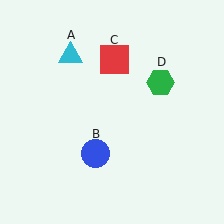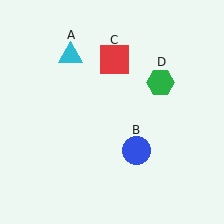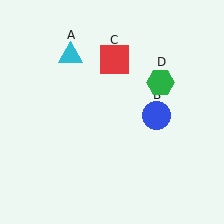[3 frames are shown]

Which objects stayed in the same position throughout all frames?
Cyan triangle (object A) and red square (object C) and green hexagon (object D) remained stationary.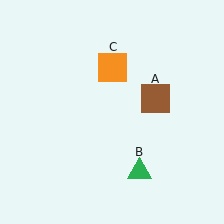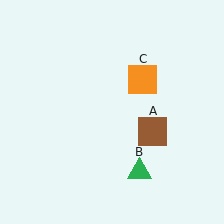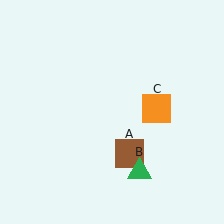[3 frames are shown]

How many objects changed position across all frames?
2 objects changed position: brown square (object A), orange square (object C).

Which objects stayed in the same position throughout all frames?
Green triangle (object B) remained stationary.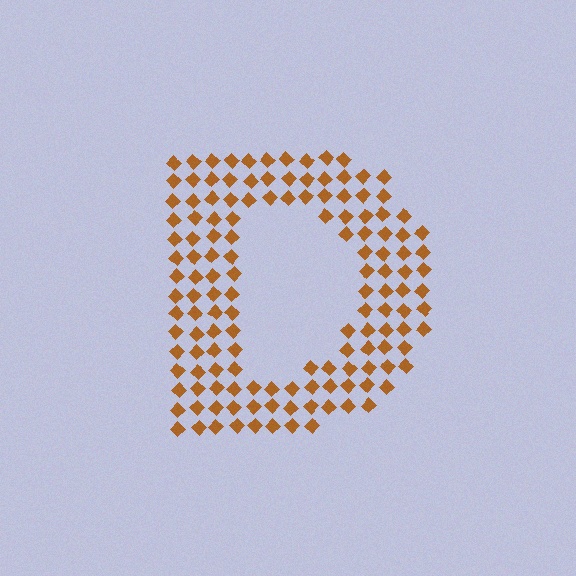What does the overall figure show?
The overall figure shows the letter D.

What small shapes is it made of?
It is made of small diamonds.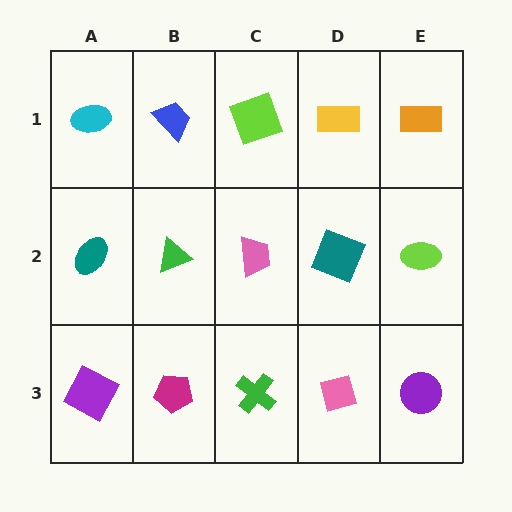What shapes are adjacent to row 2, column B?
A blue trapezoid (row 1, column B), a magenta pentagon (row 3, column B), a teal ellipse (row 2, column A), a pink trapezoid (row 2, column C).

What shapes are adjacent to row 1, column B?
A green triangle (row 2, column B), a cyan ellipse (row 1, column A), a lime square (row 1, column C).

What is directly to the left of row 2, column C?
A green triangle.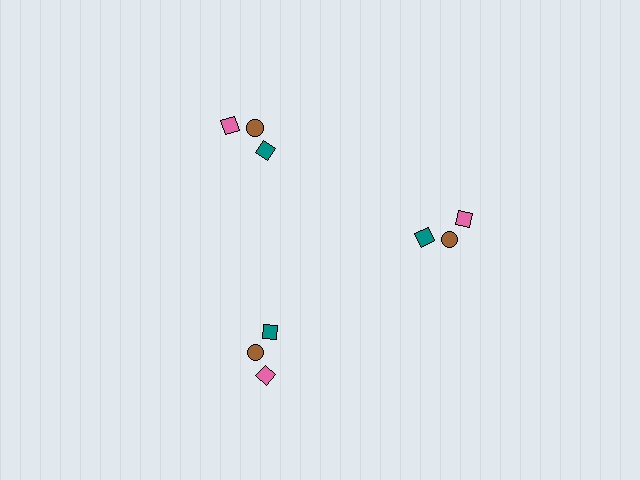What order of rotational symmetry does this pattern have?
This pattern has 3-fold rotational symmetry.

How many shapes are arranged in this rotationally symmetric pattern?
There are 9 shapes, arranged in 3 groups of 3.